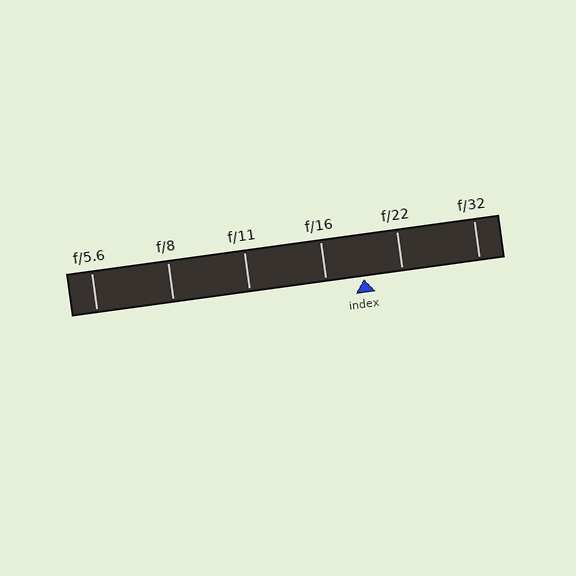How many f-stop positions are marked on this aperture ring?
There are 6 f-stop positions marked.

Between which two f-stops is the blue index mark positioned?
The index mark is between f/16 and f/22.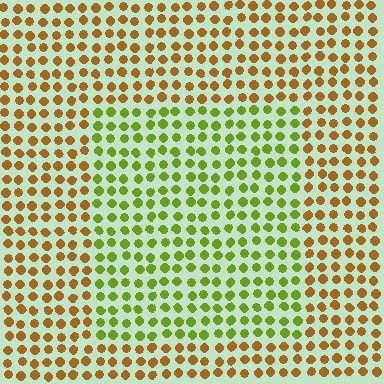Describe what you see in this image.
The image is filled with small brown elements in a uniform arrangement. A rectangle-shaped region is visible where the elements are tinted to a slightly different hue, forming a subtle color boundary.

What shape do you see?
I see a rectangle.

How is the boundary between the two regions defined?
The boundary is defined purely by a slight shift in hue (about 51 degrees). Spacing, size, and orientation are identical on both sides.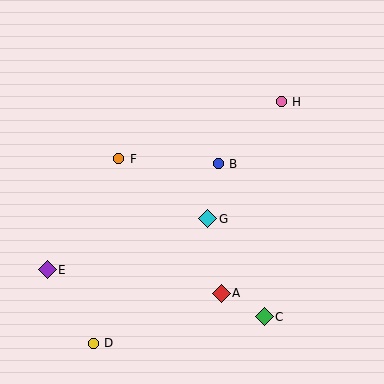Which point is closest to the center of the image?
Point G at (208, 219) is closest to the center.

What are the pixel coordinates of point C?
Point C is at (264, 317).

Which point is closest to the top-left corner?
Point F is closest to the top-left corner.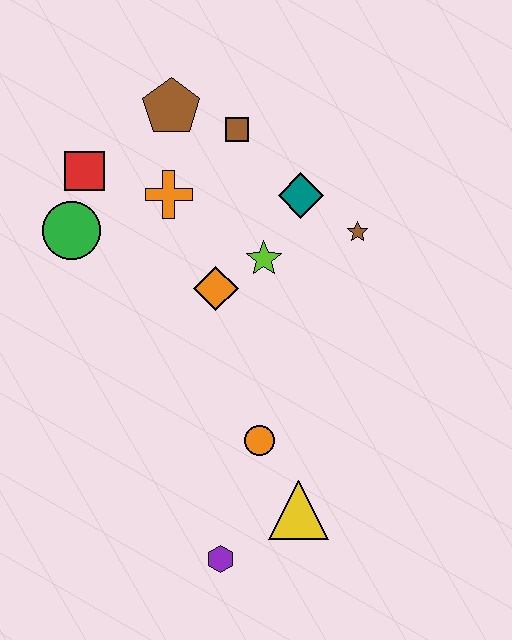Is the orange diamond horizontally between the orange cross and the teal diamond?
Yes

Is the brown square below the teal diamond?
No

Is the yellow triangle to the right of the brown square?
Yes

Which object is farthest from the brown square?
The purple hexagon is farthest from the brown square.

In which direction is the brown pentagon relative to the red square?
The brown pentagon is to the right of the red square.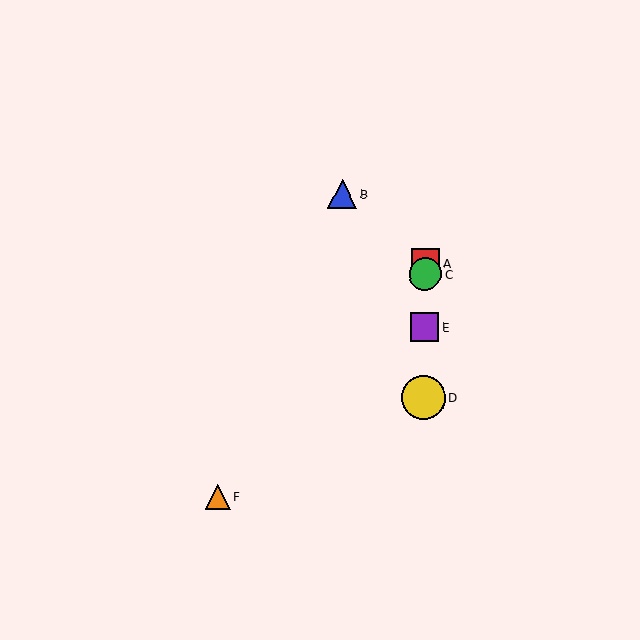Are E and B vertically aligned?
No, E is at x≈424 and B is at x≈342.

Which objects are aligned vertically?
Objects A, C, D, E are aligned vertically.